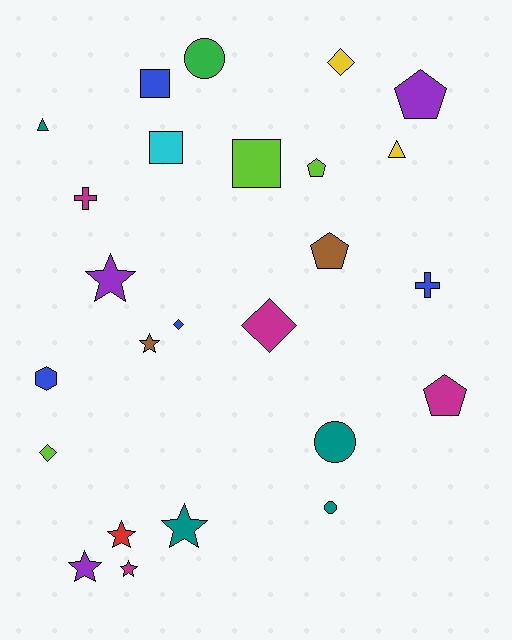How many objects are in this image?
There are 25 objects.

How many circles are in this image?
There are 3 circles.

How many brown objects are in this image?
There are 2 brown objects.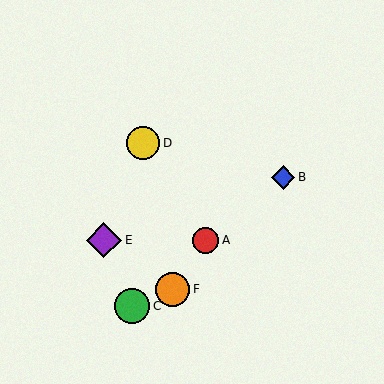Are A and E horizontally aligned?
Yes, both are at y≈240.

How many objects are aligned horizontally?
2 objects (A, E) are aligned horizontally.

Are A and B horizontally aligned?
No, A is at y≈240 and B is at y≈177.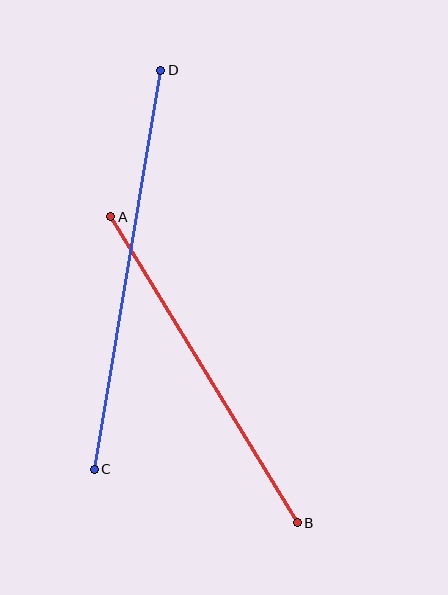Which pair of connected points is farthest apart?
Points C and D are farthest apart.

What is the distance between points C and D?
The distance is approximately 405 pixels.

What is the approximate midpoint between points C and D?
The midpoint is at approximately (128, 270) pixels.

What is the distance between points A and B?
The distance is approximately 358 pixels.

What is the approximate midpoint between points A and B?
The midpoint is at approximately (204, 370) pixels.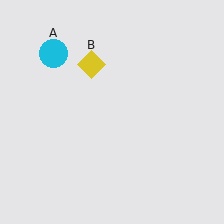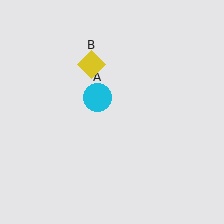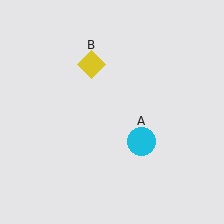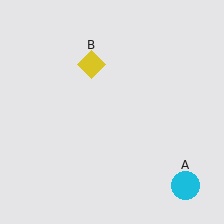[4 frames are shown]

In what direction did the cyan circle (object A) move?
The cyan circle (object A) moved down and to the right.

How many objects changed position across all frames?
1 object changed position: cyan circle (object A).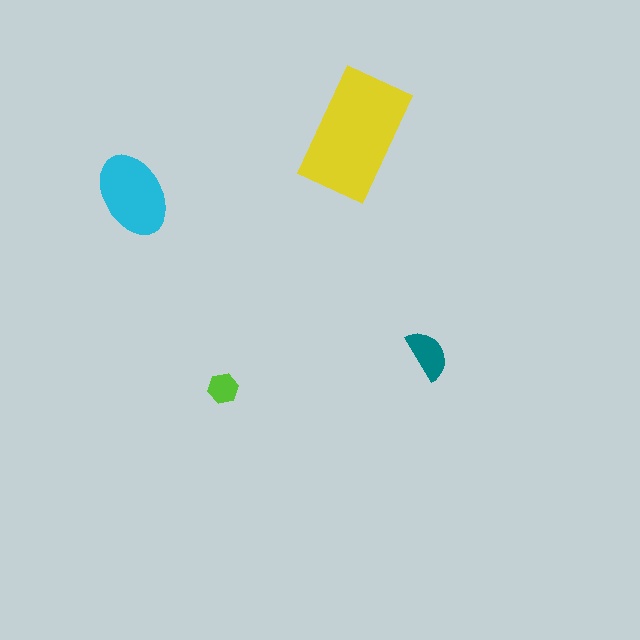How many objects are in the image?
There are 4 objects in the image.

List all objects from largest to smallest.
The yellow rectangle, the cyan ellipse, the teal semicircle, the lime hexagon.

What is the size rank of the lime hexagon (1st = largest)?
4th.